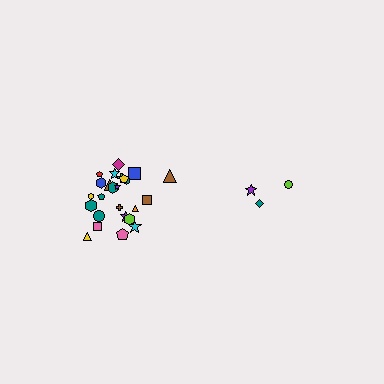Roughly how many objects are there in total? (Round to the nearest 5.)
Roughly 30 objects in total.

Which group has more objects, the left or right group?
The left group.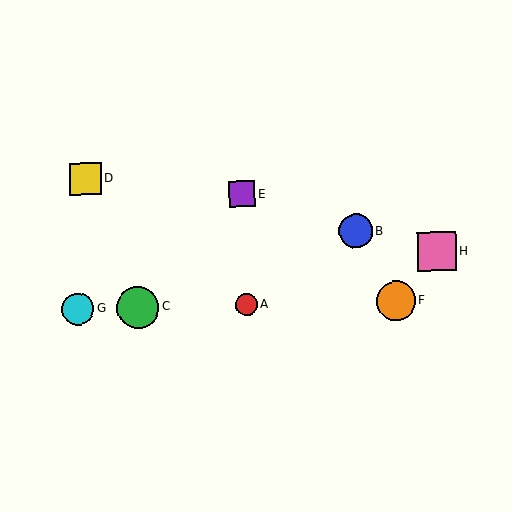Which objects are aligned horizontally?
Objects A, C, F, G are aligned horizontally.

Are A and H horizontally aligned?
No, A is at y≈305 and H is at y≈252.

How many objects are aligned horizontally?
4 objects (A, C, F, G) are aligned horizontally.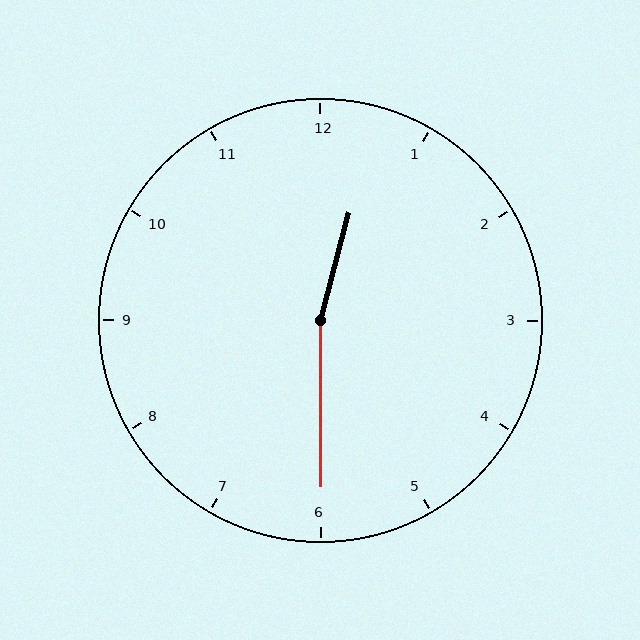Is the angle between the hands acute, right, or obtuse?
It is obtuse.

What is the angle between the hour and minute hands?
Approximately 165 degrees.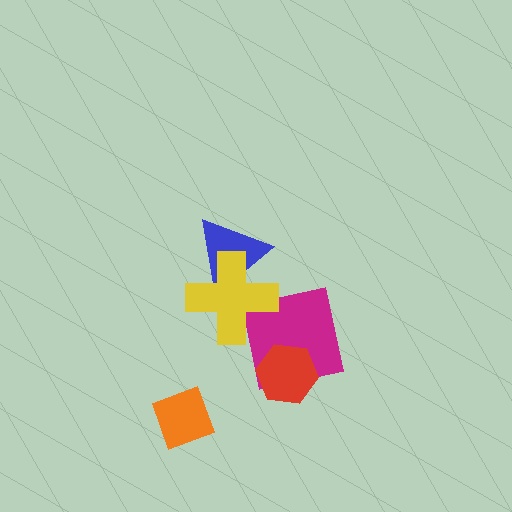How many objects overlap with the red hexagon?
1 object overlaps with the red hexagon.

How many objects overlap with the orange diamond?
0 objects overlap with the orange diamond.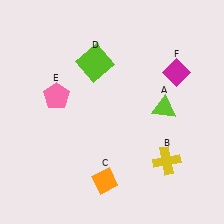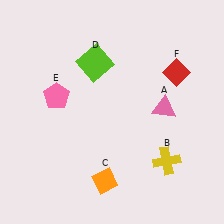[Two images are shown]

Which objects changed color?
A changed from lime to pink. F changed from magenta to red.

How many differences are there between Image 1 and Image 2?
There are 2 differences between the two images.